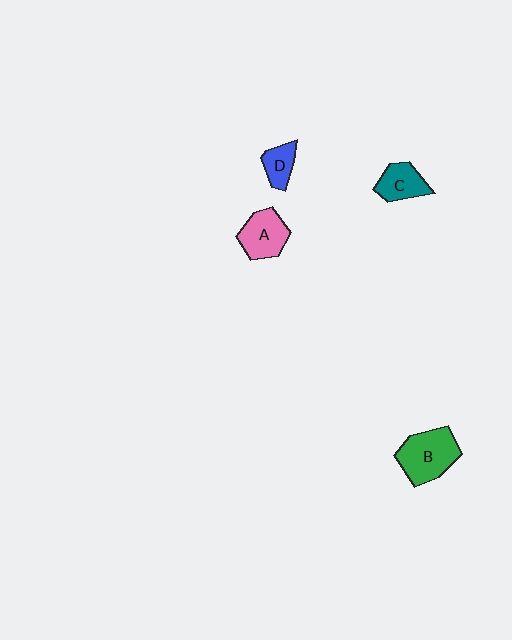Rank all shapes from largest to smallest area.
From largest to smallest: B (green), A (pink), C (teal), D (blue).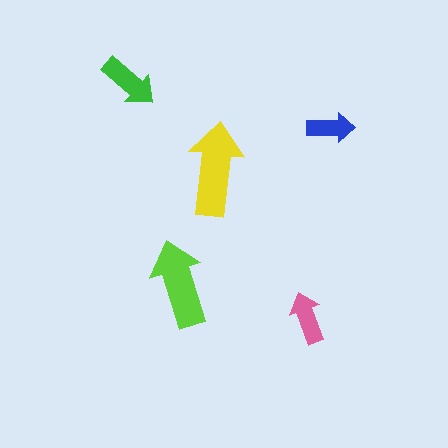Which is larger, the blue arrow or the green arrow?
The green one.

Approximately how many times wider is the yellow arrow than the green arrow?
About 1.5 times wider.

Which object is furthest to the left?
The green arrow is leftmost.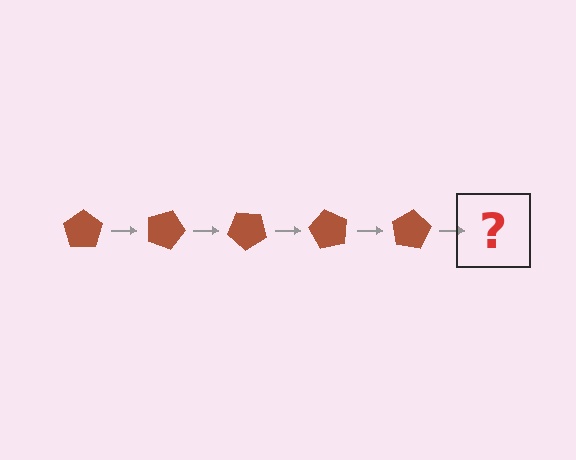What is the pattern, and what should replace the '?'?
The pattern is that the pentagon rotates 20 degrees each step. The '?' should be a brown pentagon rotated 100 degrees.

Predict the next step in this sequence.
The next step is a brown pentagon rotated 100 degrees.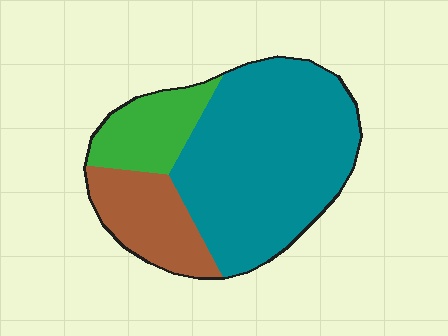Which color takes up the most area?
Teal, at roughly 65%.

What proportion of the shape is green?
Green takes up about one sixth (1/6) of the shape.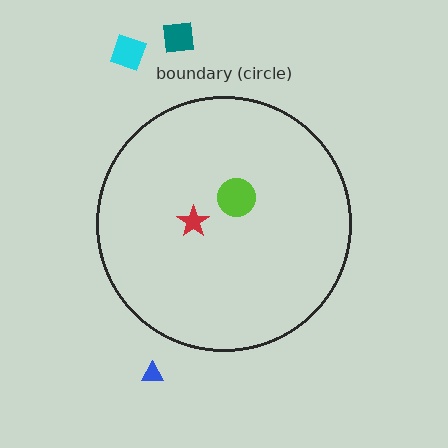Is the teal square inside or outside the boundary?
Outside.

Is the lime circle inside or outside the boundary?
Inside.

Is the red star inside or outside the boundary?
Inside.